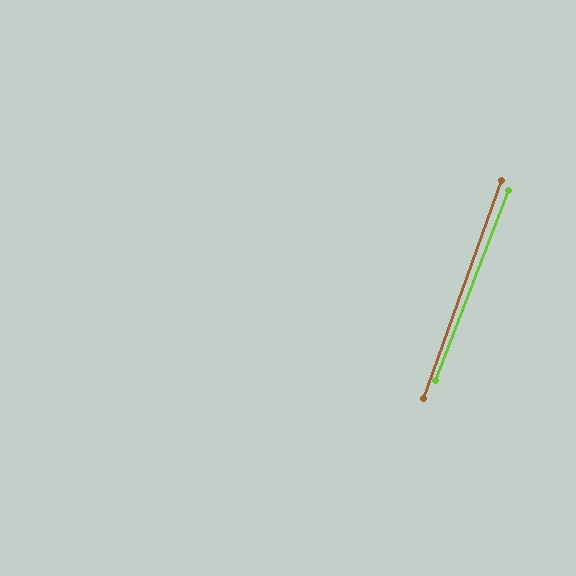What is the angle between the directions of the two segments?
Approximately 1 degree.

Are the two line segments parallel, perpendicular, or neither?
Parallel — their directions differ by only 1.4°.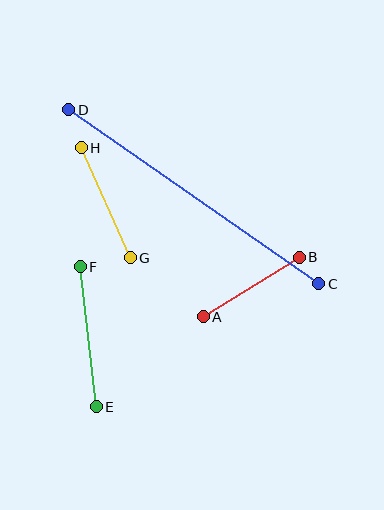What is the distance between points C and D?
The distance is approximately 304 pixels.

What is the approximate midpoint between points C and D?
The midpoint is at approximately (194, 197) pixels.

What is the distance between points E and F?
The distance is approximately 141 pixels.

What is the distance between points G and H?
The distance is approximately 120 pixels.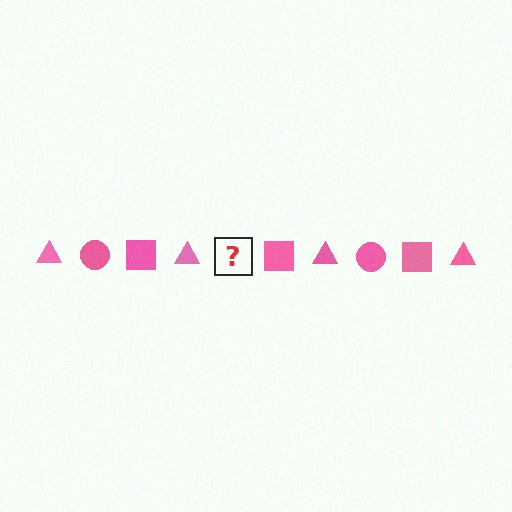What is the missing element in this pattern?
The missing element is a pink circle.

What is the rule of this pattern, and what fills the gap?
The rule is that the pattern cycles through triangle, circle, square shapes in pink. The gap should be filled with a pink circle.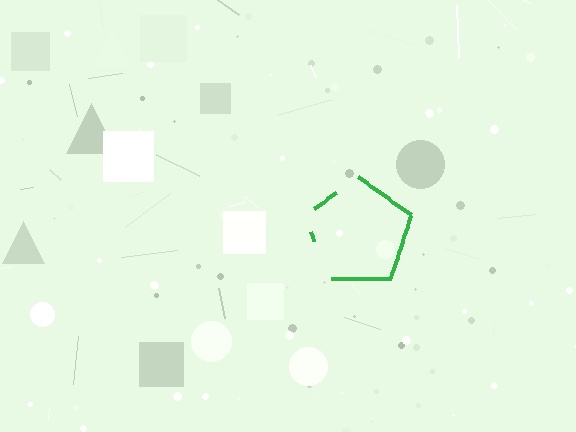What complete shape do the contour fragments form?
The contour fragments form a pentagon.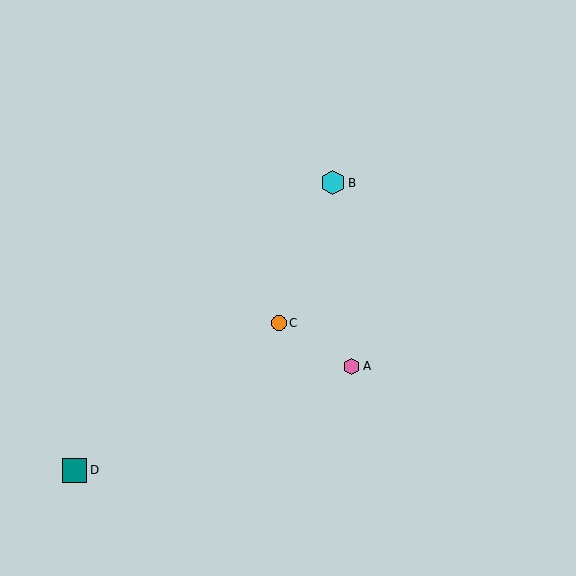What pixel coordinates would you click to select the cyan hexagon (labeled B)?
Click at (333, 183) to select the cyan hexagon B.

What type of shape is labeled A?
Shape A is a pink hexagon.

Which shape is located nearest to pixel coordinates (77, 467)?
The teal square (labeled D) at (75, 470) is nearest to that location.